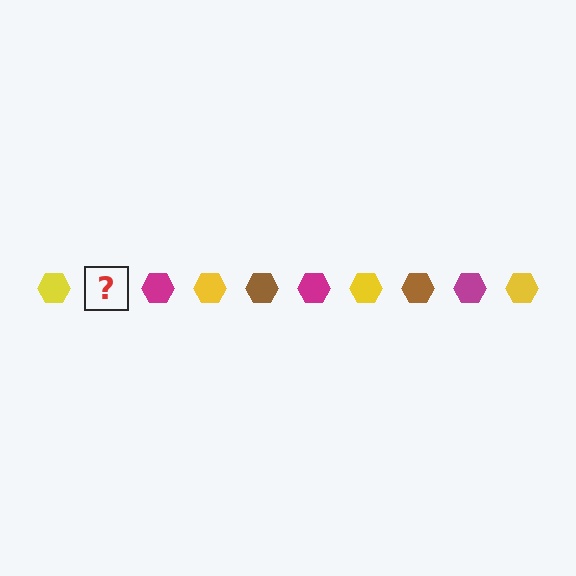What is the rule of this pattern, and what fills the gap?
The rule is that the pattern cycles through yellow, brown, magenta hexagons. The gap should be filled with a brown hexagon.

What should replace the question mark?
The question mark should be replaced with a brown hexagon.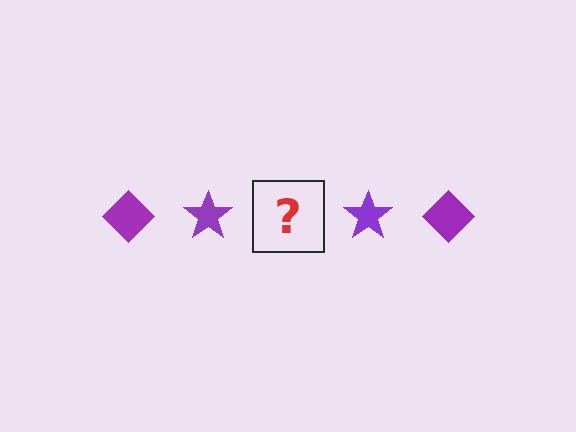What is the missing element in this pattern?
The missing element is a purple diamond.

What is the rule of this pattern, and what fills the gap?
The rule is that the pattern cycles through diamond, star shapes in purple. The gap should be filled with a purple diamond.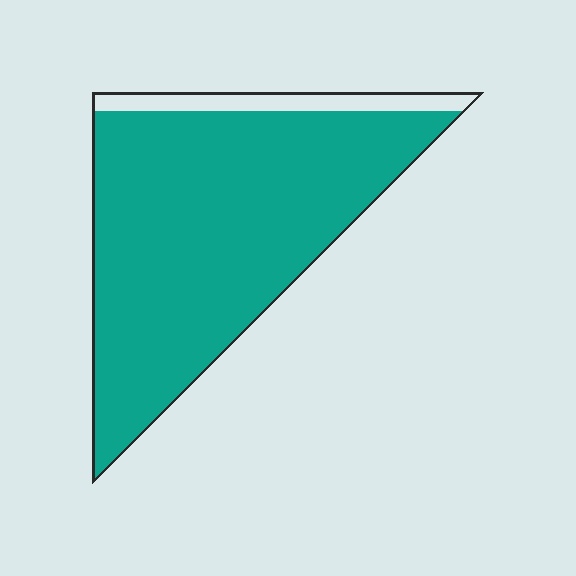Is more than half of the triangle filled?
Yes.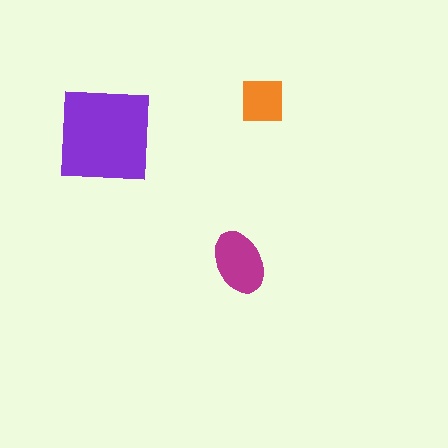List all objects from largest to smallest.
The purple square, the magenta ellipse, the orange square.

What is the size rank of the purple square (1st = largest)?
1st.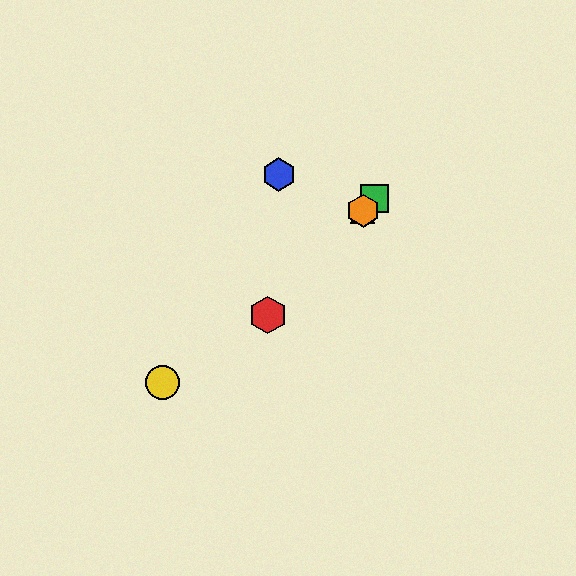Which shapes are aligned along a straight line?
The red hexagon, the green square, the purple triangle, the orange hexagon are aligned along a straight line.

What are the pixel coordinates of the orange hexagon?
The orange hexagon is at (363, 211).